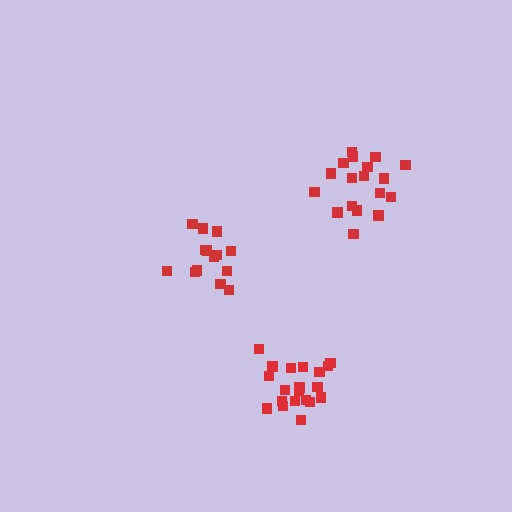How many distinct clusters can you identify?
There are 3 distinct clusters.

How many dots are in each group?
Group 1: 14 dots, Group 2: 20 dots, Group 3: 18 dots (52 total).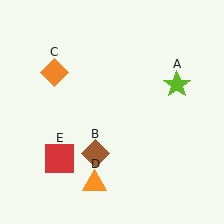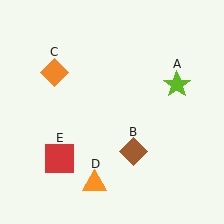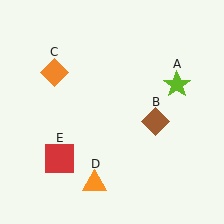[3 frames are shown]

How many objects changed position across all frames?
1 object changed position: brown diamond (object B).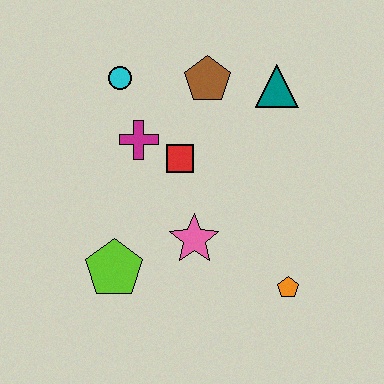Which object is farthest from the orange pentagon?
The cyan circle is farthest from the orange pentagon.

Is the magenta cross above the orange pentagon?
Yes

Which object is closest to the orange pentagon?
The pink star is closest to the orange pentagon.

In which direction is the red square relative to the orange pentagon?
The red square is above the orange pentagon.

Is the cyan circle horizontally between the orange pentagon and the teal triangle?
No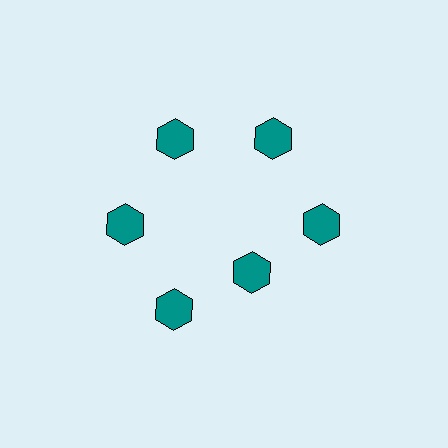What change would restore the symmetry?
The symmetry would be restored by moving it outward, back onto the ring so that all 6 hexagons sit at equal angles and equal distance from the center.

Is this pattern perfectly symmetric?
No. The 6 teal hexagons are arranged in a ring, but one element near the 5 o'clock position is pulled inward toward the center, breaking the 6-fold rotational symmetry.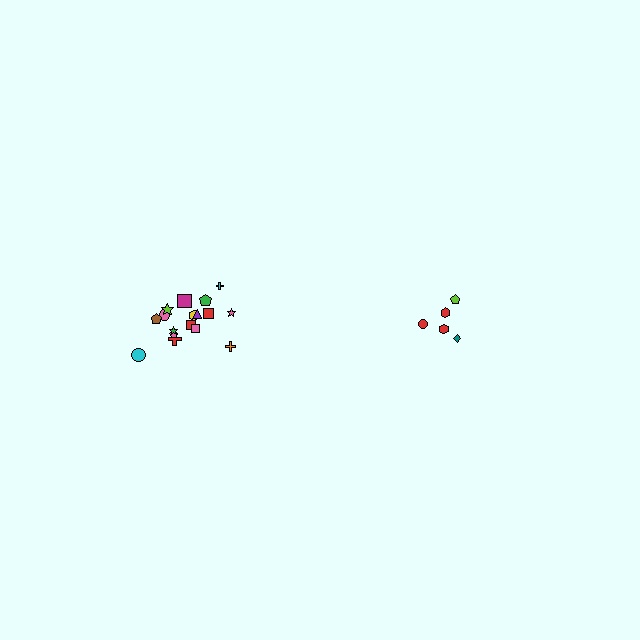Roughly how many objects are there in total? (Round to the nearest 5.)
Roughly 25 objects in total.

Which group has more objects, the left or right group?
The left group.